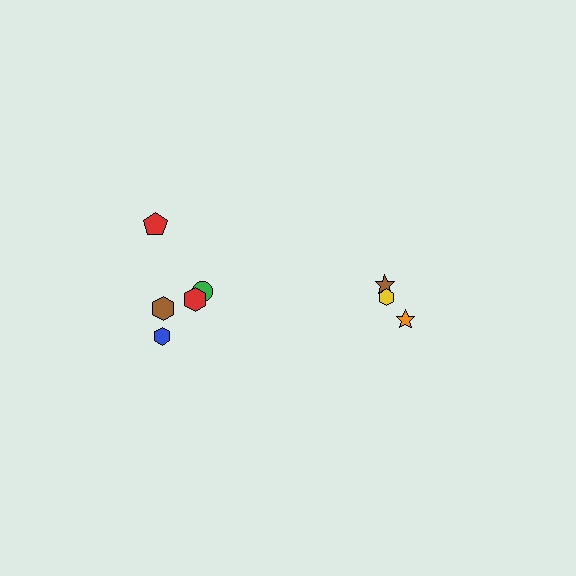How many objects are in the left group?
There are 5 objects.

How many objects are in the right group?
There are 3 objects.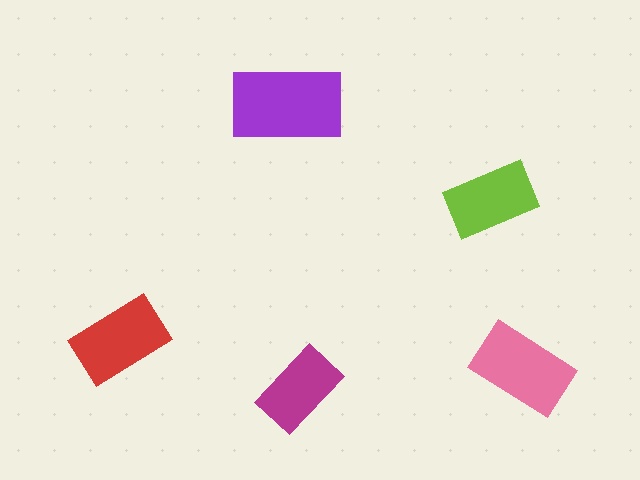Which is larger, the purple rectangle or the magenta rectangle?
The purple one.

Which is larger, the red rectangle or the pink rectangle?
The pink one.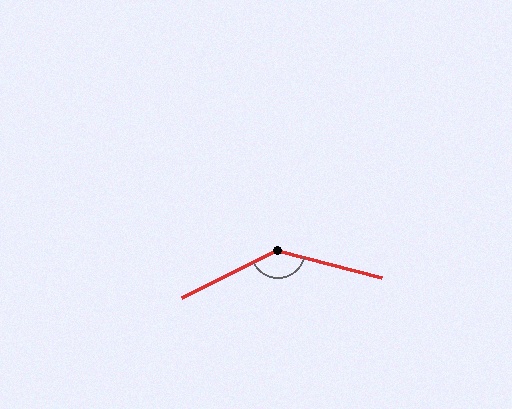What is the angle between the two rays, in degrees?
Approximately 139 degrees.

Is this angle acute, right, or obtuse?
It is obtuse.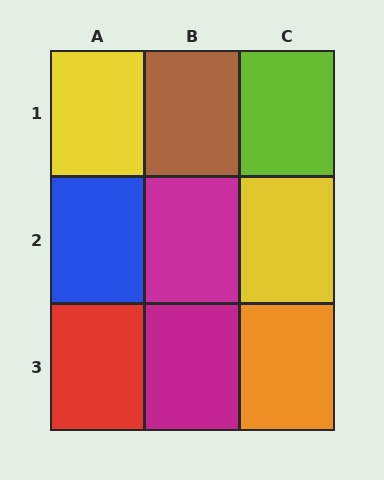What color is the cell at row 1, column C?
Lime.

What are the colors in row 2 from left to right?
Blue, magenta, yellow.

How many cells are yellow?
2 cells are yellow.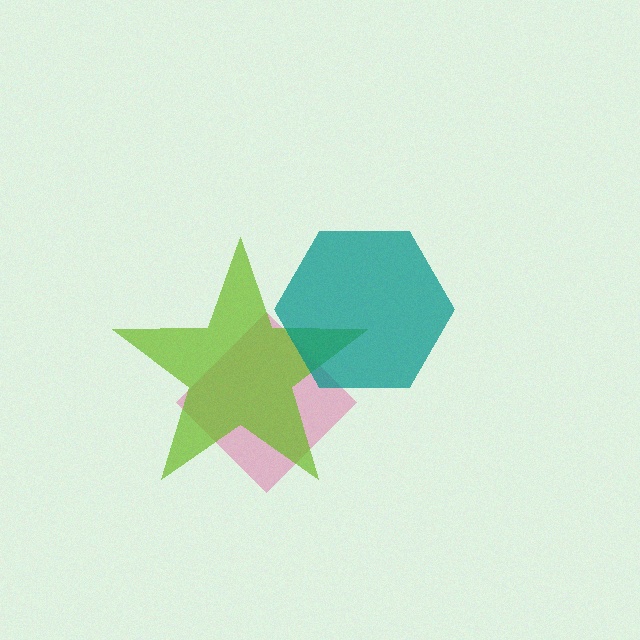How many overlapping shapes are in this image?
There are 3 overlapping shapes in the image.